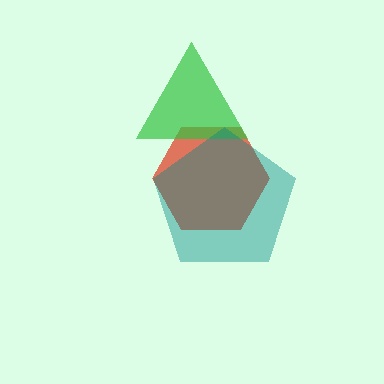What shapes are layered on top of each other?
The layered shapes are: a red hexagon, a green triangle, a teal pentagon.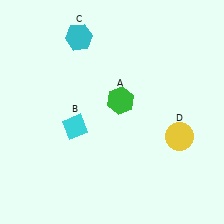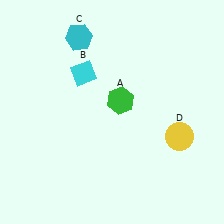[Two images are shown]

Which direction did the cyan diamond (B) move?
The cyan diamond (B) moved up.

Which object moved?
The cyan diamond (B) moved up.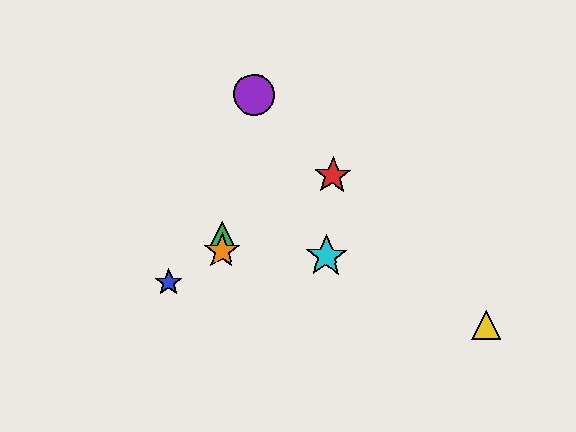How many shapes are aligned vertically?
2 shapes (the green triangle, the orange star) are aligned vertically.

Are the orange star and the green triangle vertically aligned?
Yes, both are at x≈222.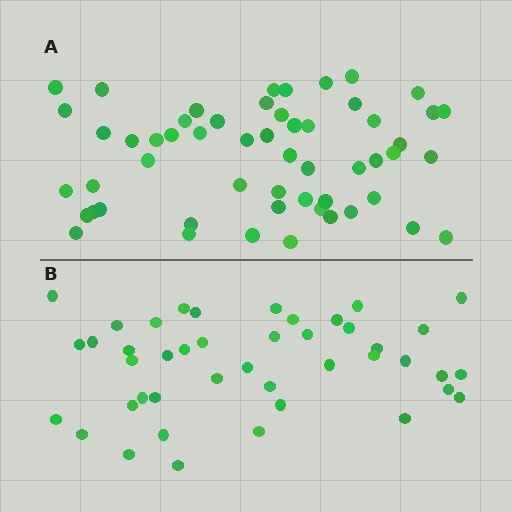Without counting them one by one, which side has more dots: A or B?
Region A (the top region) has more dots.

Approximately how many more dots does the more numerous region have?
Region A has roughly 12 or so more dots than region B.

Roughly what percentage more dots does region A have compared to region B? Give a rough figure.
About 30% more.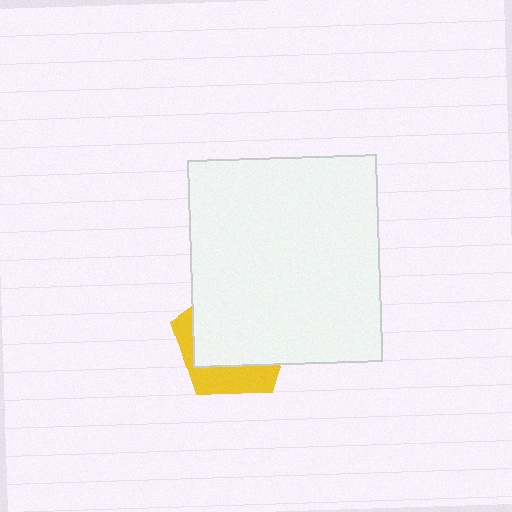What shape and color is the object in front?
The object in front is a white rectangle.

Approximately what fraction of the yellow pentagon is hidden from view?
Roughly 69% of the yellow pentagon is hidden behind the white rectangle.